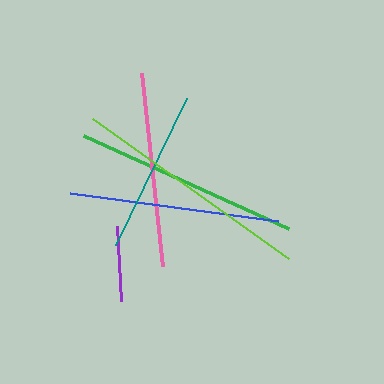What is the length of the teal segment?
The teal segment is approximately 163 pixels long.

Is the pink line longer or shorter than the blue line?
The blue line is longer than the pink line.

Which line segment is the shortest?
The purple line is the shortest at approximately 75 pixels.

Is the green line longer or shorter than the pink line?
The green line is longer than the pink line.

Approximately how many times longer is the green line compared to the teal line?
The green line is approximately 1.4 times the length of the teal line.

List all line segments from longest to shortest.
From longest to shortest: lime, green, blue, pink, teal, purple.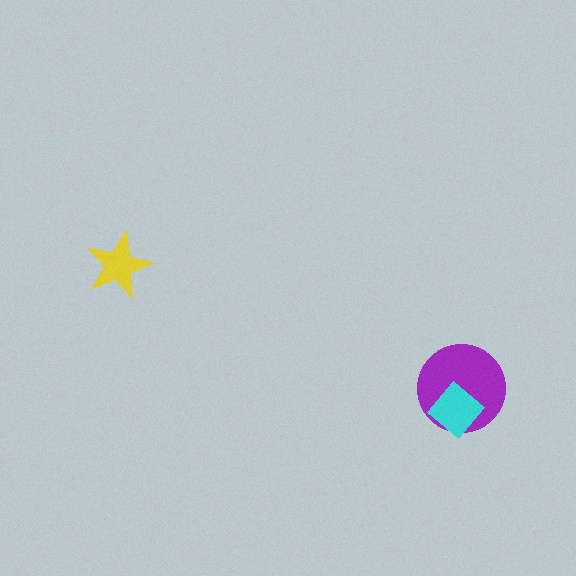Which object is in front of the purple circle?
The cyan diamond is in front of the purple circle.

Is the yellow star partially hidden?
No, no other shape covers it.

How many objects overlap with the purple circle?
1 object overlaps with the purple circle.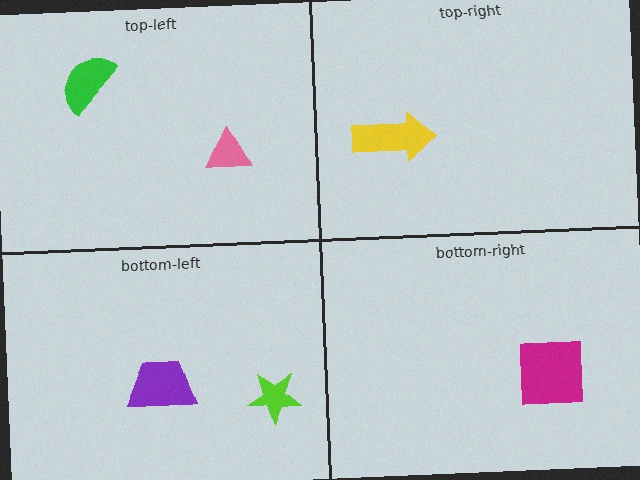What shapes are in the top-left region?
The green semicircle, the pink triangle.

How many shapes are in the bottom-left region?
2.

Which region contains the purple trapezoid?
The bottom-left region.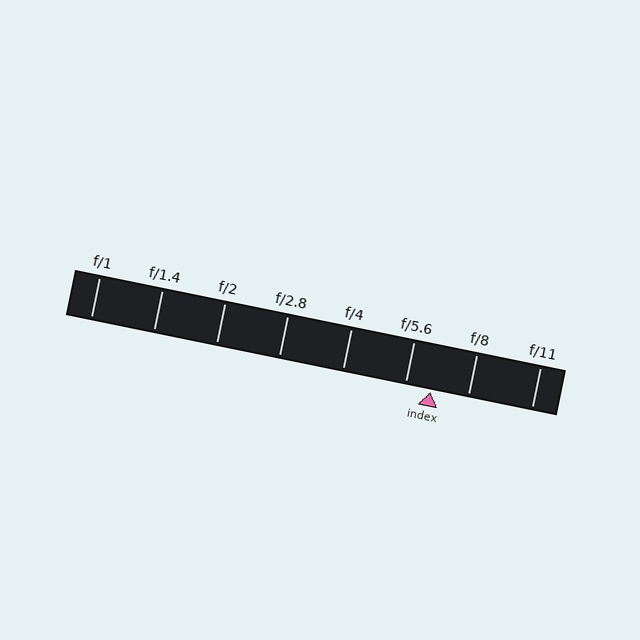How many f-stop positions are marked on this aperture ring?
There are 8 f-stop positions marked.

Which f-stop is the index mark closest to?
The index mark is closest to f/5.6.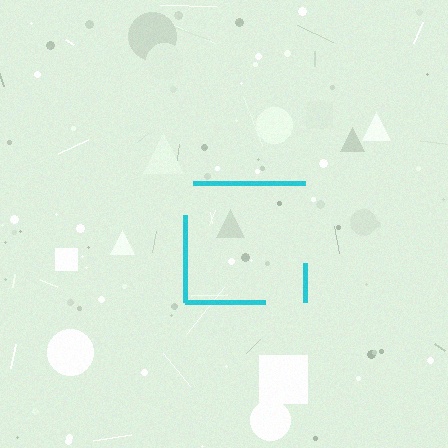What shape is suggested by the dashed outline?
The dashed outline suggests a square.